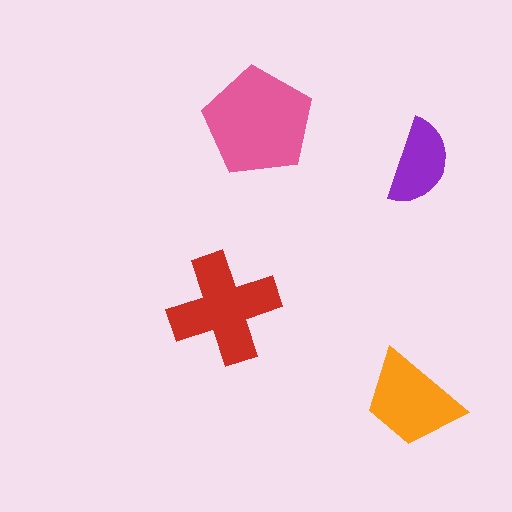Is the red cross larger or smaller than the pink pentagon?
Smaller.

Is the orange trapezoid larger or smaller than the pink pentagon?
Smaller.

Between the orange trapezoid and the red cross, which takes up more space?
The red cross.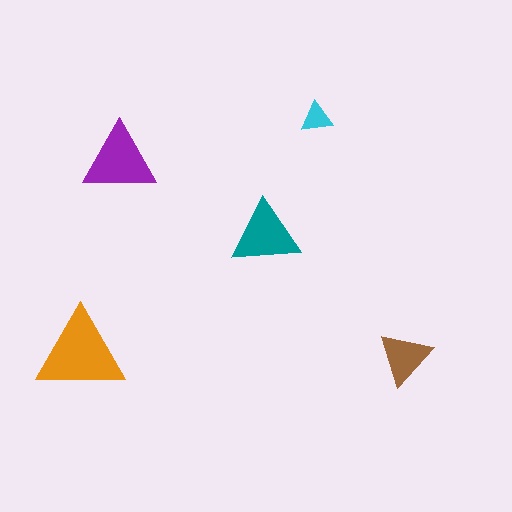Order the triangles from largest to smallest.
the orange one, the purple one, the teal one, the brown one, the cyan one.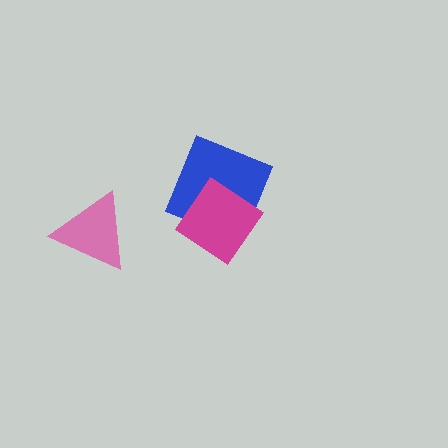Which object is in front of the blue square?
The magenta diamond is in front of the blue square.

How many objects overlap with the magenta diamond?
1 object overlaps with the magenta diamond.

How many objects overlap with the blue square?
1 object overlaps with the blue square.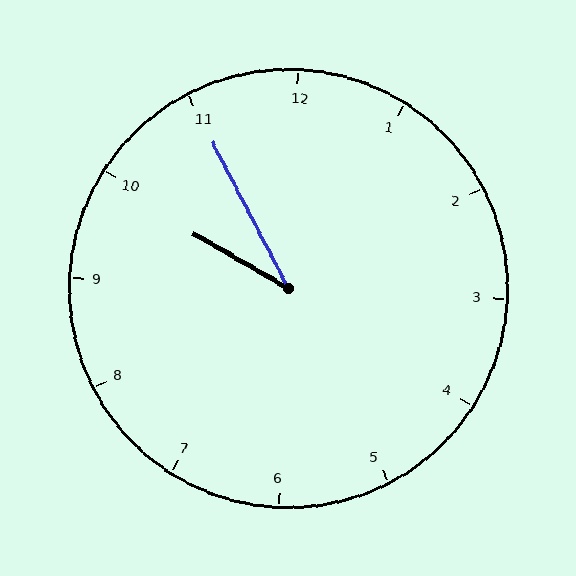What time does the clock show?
9:55.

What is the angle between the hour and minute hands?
Approximately 32 degrees.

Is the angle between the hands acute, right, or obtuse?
It is acute.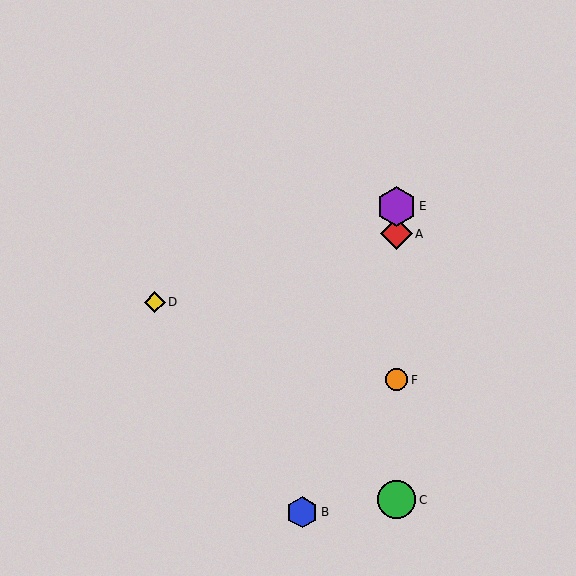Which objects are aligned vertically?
Objects A, C, E, F are aligned vertically.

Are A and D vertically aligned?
No, A is at x≈396 and D is at x≈155.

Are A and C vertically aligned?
Yes, both are at x≈396.